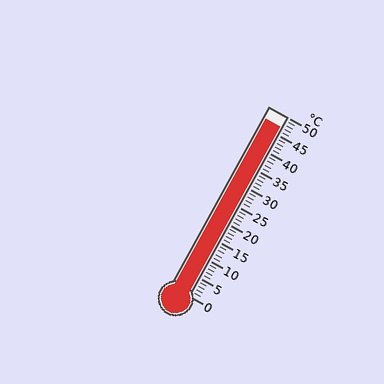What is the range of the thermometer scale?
The thermometer scale ranges from 0°C to 50°C.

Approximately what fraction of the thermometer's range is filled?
The thermometer is filled to approximately 95% of its range.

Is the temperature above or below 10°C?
The temperature is above 10°C.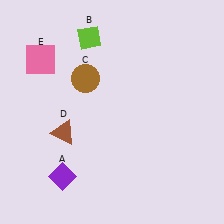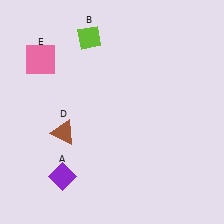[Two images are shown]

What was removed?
The brown circle (C) was removed in Image 2.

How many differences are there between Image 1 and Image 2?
There is 1 difference between the two images.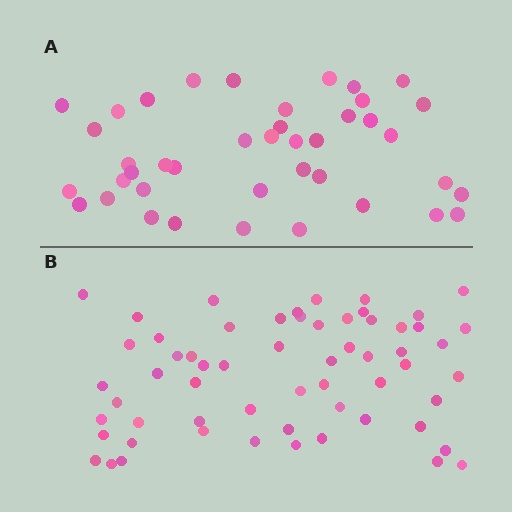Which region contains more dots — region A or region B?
Region B (the bottom region) has more dots.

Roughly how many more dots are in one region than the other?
Region B has approximately 20 more dots than region A.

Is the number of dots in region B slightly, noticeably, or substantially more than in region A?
Region B has substantially more. The ratio is roughly 1.5 to 1.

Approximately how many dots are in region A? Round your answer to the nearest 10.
About 40 dots. (The exact count is 41, which rounds to 40.)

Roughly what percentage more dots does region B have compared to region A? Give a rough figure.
About 45% more.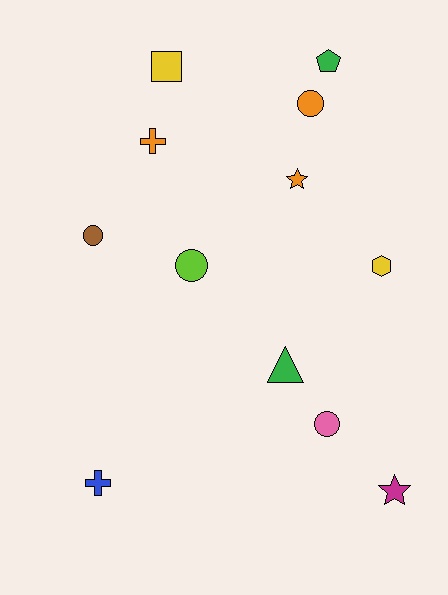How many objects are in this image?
There are 12 objects.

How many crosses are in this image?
There are 2 crosses.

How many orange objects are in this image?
There are 3 orange objects.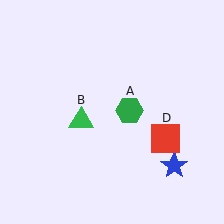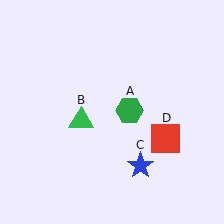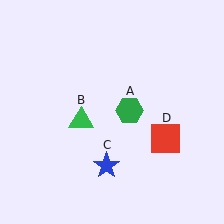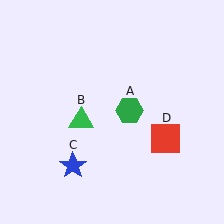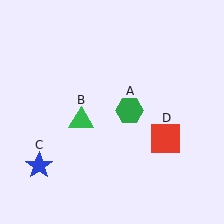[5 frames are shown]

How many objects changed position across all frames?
1 object changed position: blue star (object C).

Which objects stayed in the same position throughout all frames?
Green hexagon (object A) and green triangle (object B) and red square (object D) remained stationary.